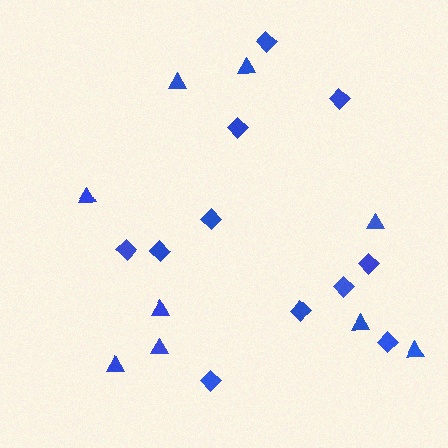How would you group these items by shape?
There are 2 groups: one group of diamonds (11) and one group of triangles (9).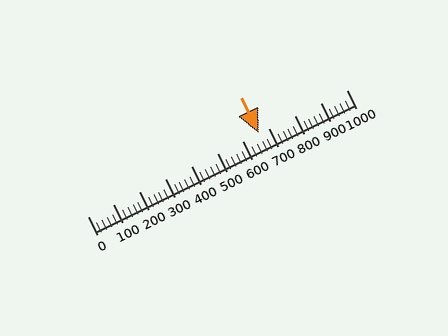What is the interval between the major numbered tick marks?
The major tick marks are spaced 100 units apart.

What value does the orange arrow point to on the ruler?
The orange arrow points to approximately 660.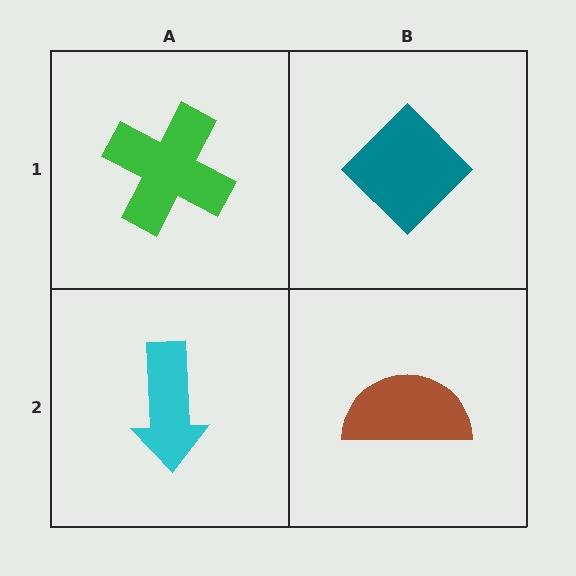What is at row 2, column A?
A cyan arrow.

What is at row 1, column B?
A teal diamond.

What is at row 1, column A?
A green cross.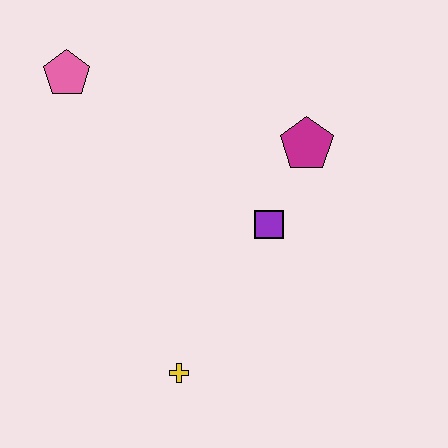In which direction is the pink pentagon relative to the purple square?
The pink pentagon is to the left of the purple square.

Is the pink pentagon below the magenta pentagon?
No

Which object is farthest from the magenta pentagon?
The yellow cross is farthest from the magenta pentagon.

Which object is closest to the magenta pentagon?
The purple square is closest to the magenta pentagon.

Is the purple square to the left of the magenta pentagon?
Yes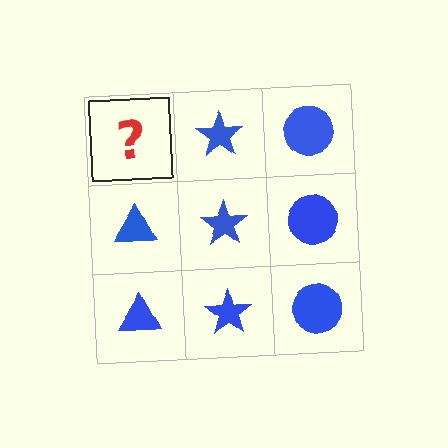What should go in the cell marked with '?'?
The missing cell should contain a blue triangle.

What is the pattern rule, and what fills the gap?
The rule is that each column has a consistent shape. The gap should be filled with a blue triangle.